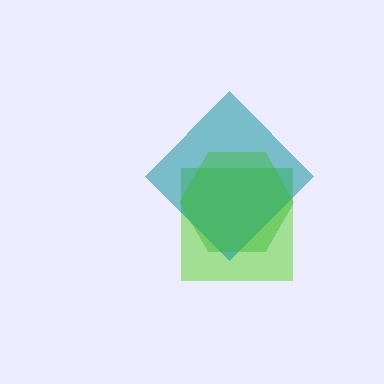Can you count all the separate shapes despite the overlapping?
Yes, there are 3 separate shapes.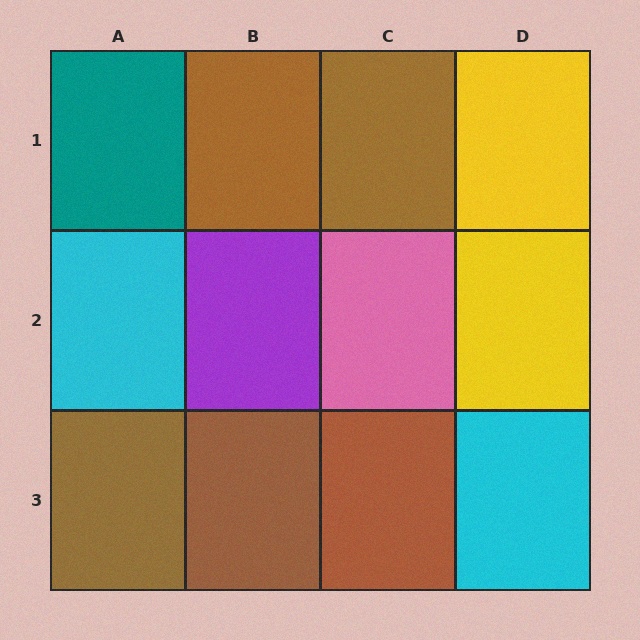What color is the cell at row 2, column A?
Cyan.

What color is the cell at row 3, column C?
Brown.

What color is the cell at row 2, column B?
Purple.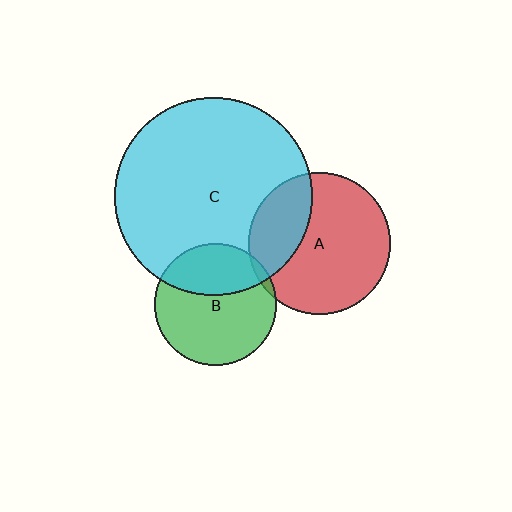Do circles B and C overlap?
Yes.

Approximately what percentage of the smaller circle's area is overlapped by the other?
Approximately 35%.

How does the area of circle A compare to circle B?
Approximately 1.3 times.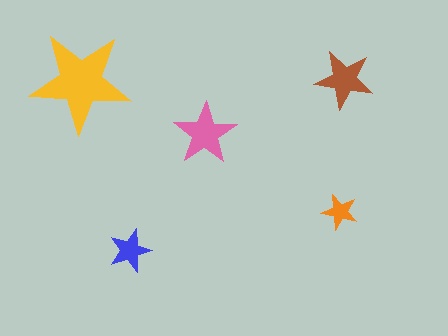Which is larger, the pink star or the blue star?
The pink one.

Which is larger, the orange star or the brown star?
The brown one.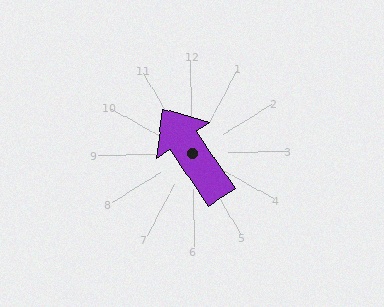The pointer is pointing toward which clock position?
Roughly 11 o'clock.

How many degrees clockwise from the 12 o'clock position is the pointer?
Approximately 327 degrees.